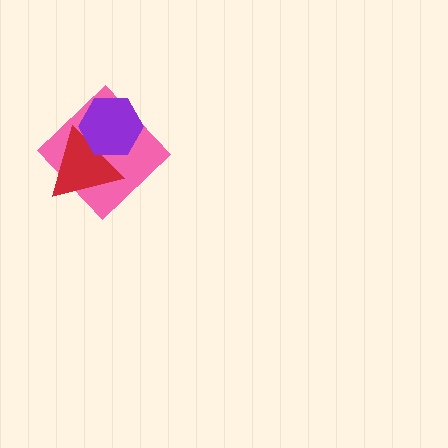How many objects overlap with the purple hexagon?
2 objects overlap with the purple hexagon.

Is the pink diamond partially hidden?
Yes, it is partially covered by another shape.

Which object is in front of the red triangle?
The purple hexagon is in front of the red triangle.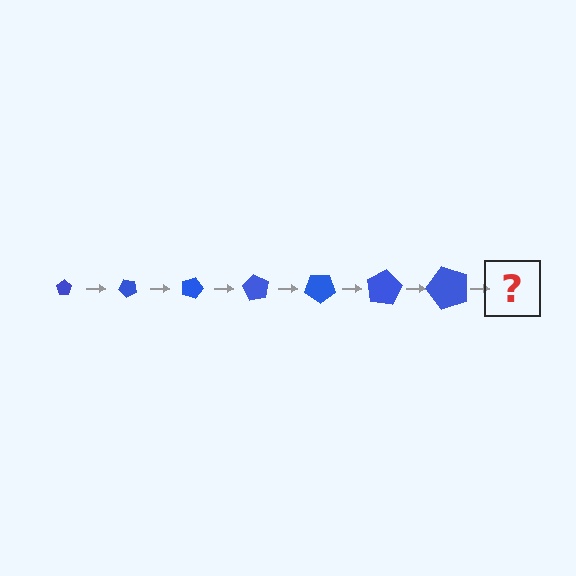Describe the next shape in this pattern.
It should be a pentagon, larger than the previous one and rotated 315 degrees from the start.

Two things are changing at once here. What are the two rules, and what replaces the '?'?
The two rules are that the pentagon grows larger each step and it rotates 45 degrees each step. The '?' should be a pentagon, larger than the previous one and rotated 315 degrees from the start.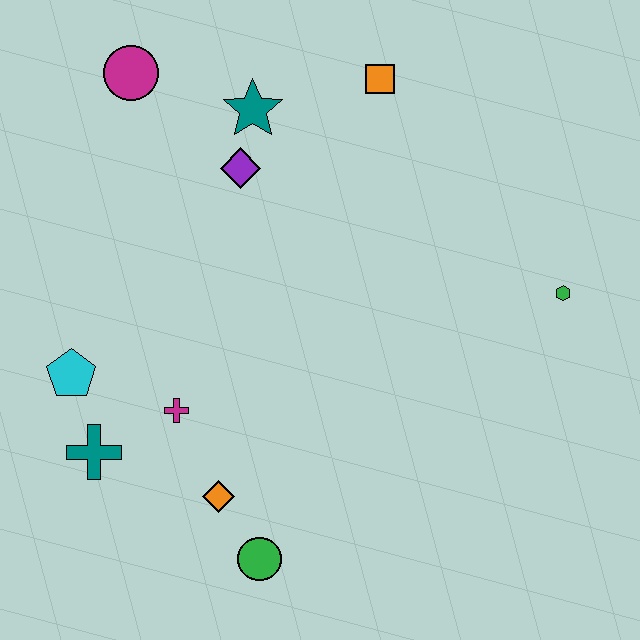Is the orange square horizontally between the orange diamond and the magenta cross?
No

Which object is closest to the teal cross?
The cyan pentagon is closest to the teal cross.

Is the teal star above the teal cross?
Yes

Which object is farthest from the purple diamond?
The green circle is farthest from the purple diamond.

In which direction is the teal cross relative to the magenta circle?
The teal cross is below the magenta circle.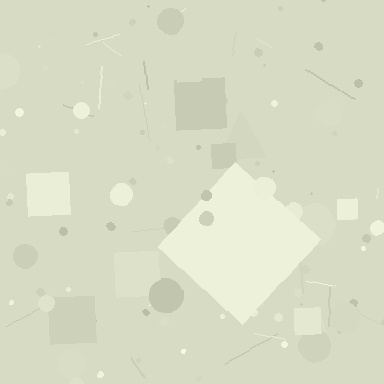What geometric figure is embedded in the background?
A diamond is embedded in the background.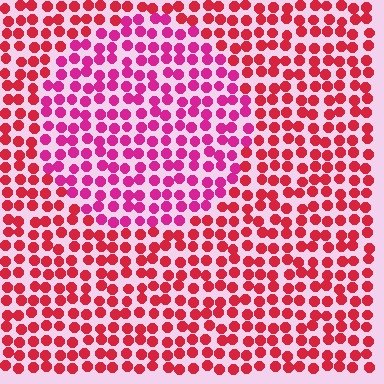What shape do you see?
I see a circle.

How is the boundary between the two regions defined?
The boundary is defined purely by a slight shift in hue (about 30 degrees). Spacing, size, and orientation are identical on both sides.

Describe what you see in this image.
The image is filled with small red elements in a uniform arrangement. A circle-shaped region is visible where the elements are tinted to a slightly different hue, forming a subtle color boundary.